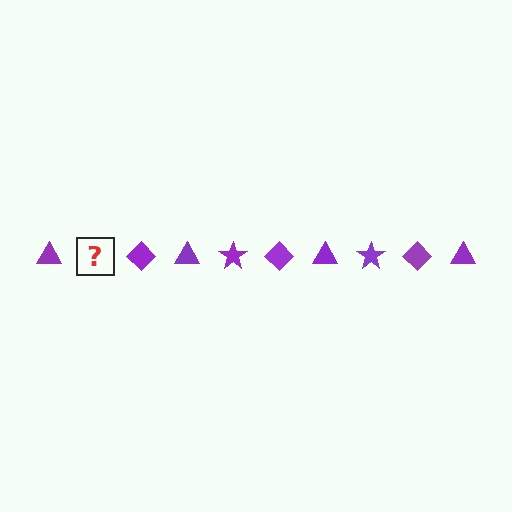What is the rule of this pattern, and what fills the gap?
The rule is that the pattern cycles through triangle, star, diamond shapes in purple. The gap should be filled with a purple star.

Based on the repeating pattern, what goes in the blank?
The blank should be a purple star.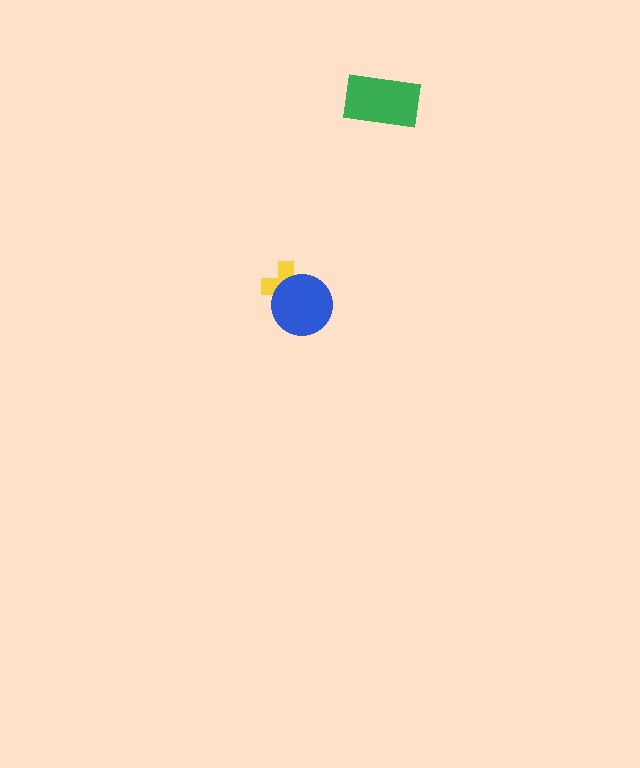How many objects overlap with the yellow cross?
1 object overlaps with the yellow cross.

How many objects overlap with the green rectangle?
0 objects overlap with the green rectangle.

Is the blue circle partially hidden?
No, no other shape covers it.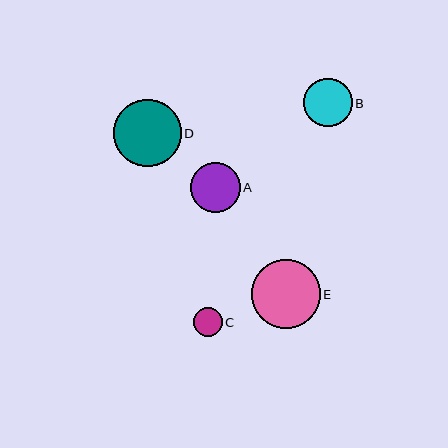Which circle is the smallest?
Circle C is the smallest with a size of approximately 29 pixels.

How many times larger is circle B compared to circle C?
Circle B is approximately 1.7 times the size of circle C.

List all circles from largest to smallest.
From largest to smallest: E, D, A, B, C.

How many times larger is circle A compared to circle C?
Circle A is approximately 1.7 times the size of circle C.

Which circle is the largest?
Circle E is the largest with a size of approximately 68 pixels.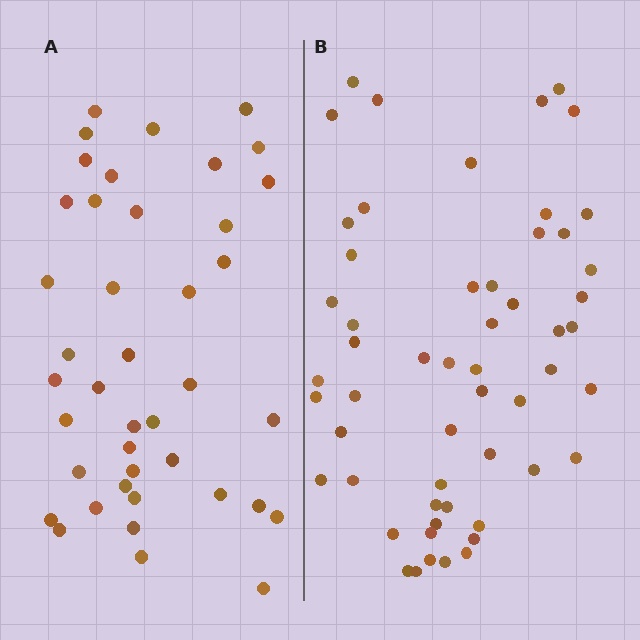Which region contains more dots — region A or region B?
Region B (the right region) has more dots.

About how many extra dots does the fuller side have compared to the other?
Region B has approximately 15 more dots than region A.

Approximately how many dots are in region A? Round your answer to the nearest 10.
About 40 dots. (The exact count is 41, which rounds to 40.)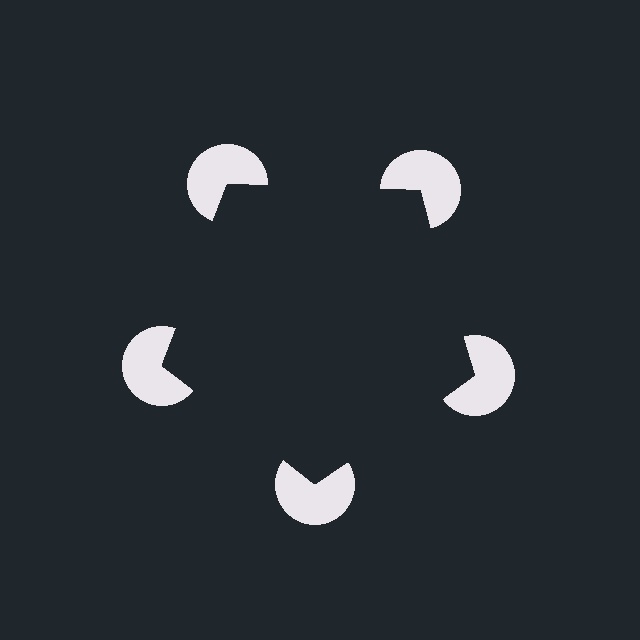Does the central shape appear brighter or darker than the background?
It typically appears slightly darker than the background, even though no actual brightness change is drawn.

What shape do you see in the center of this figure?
An illusory pentagon — its edges are inferred from the aligned wedge cuts in the pac-man discs, not physically drawn.